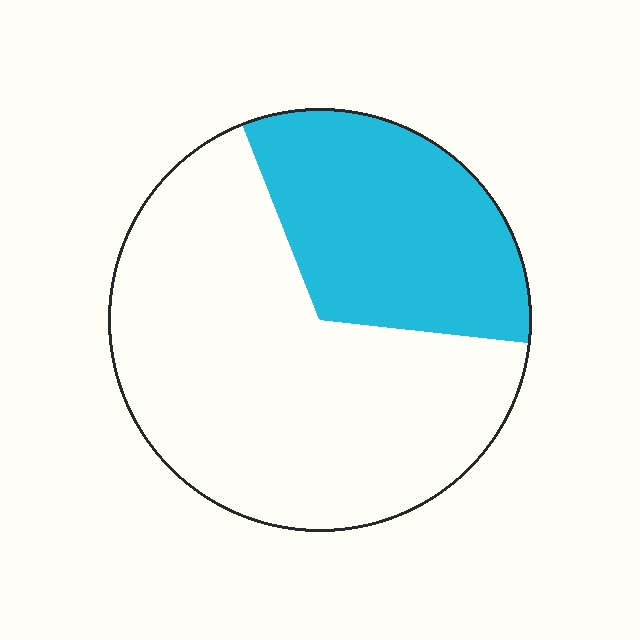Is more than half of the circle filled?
No.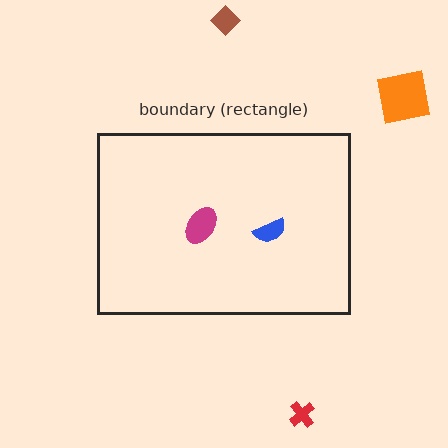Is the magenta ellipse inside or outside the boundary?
Inside.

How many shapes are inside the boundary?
2 inside, 3 outside.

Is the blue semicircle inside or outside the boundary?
Inside.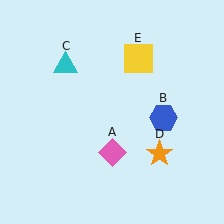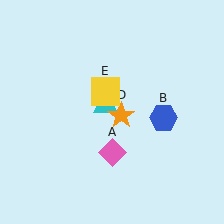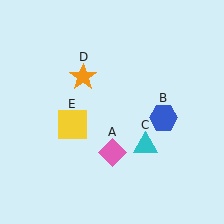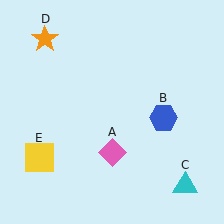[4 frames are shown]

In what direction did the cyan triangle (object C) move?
The cyan triangle (object C) moved down and to the right.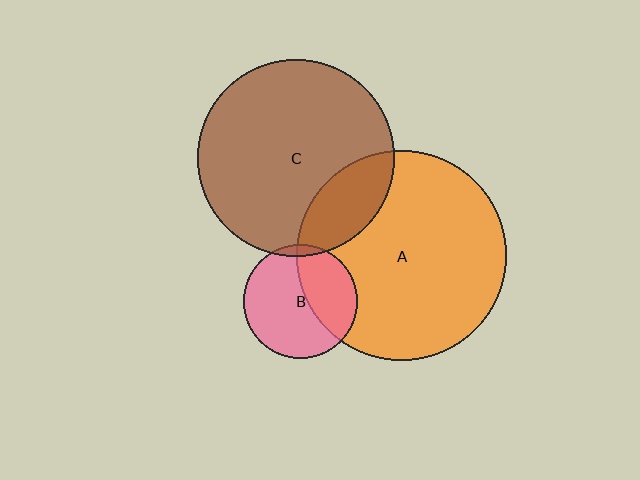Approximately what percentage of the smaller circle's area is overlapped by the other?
Approximately 5%.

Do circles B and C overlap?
Yes.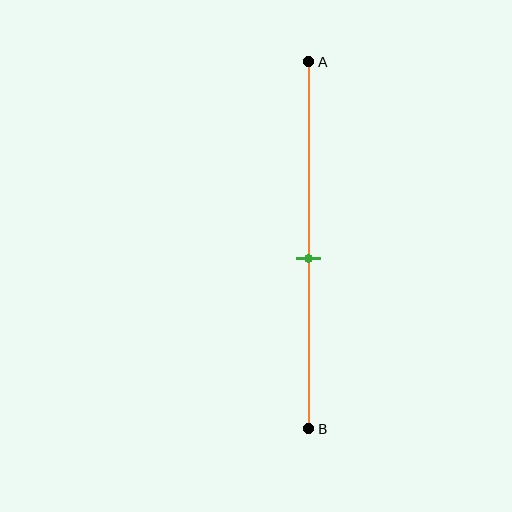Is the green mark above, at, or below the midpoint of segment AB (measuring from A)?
The green mark is below the midpoint of segment AB.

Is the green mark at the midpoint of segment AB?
No, the mark is at about 55% from A, not at the 50% midpoint.